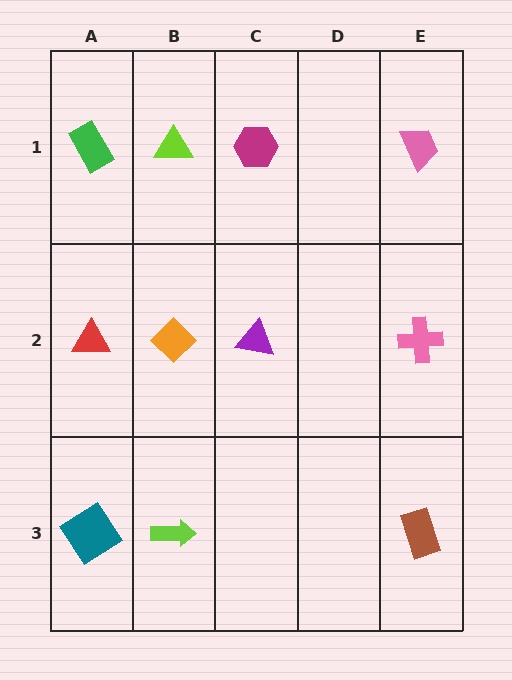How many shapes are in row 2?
4 shapes.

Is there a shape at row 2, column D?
No, that cell is empty.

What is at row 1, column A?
A green rectangle.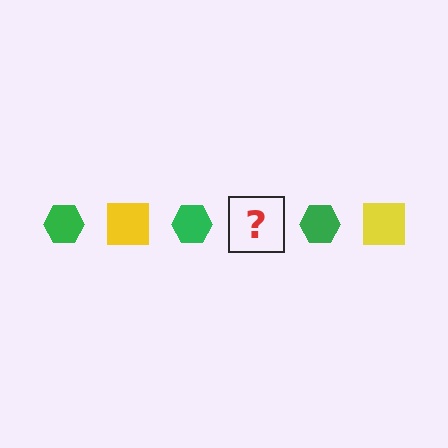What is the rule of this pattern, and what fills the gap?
The rule is that the pattern alternates between green hexagon and yellow square. The gap should be filled with a yellow square.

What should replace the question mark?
The question mark should be replaced with a yellow square.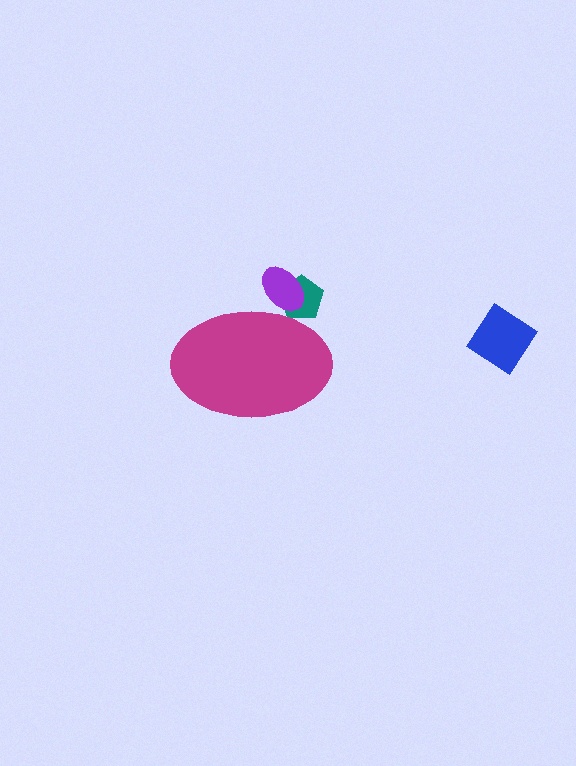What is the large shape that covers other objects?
A magenta ellipse.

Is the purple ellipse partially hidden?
Yes, the purple ellipse is partially hidden behind the magenta ellipse.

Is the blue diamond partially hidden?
No, the blue diamond is fully visible.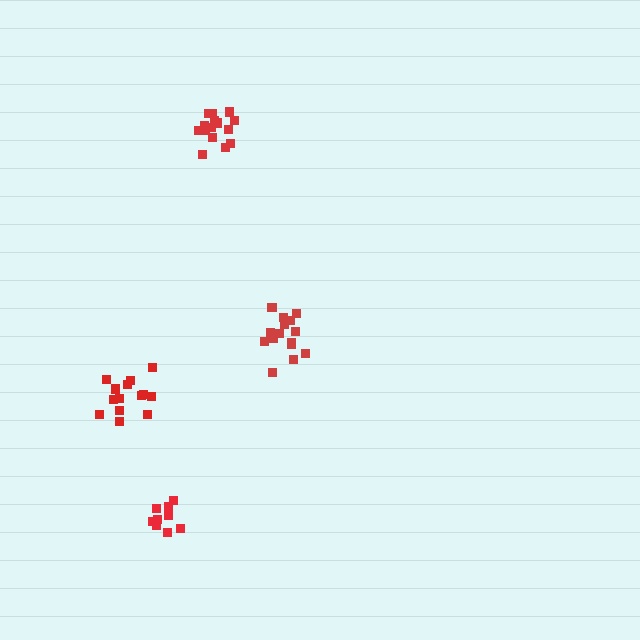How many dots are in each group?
Group 1: 15 dots, Group 2: 14 dots, Group 3: 15 dots, Group 4: 10 dots (54 total).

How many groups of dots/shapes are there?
There are 4 groups.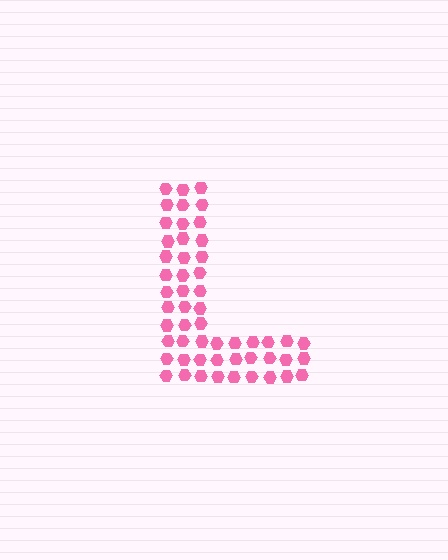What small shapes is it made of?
It is made of small hexagons.